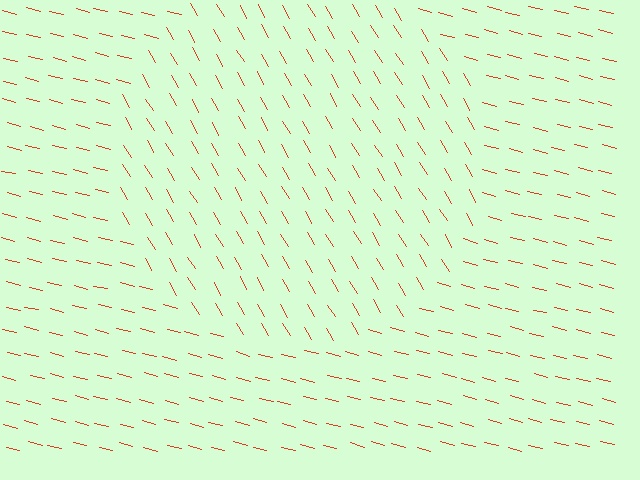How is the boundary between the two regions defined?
The boundary is defined purely by a change in line orientation (approximately 45 degrees difference). All lines are the same color and thickness.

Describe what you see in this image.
The image is filled with small red line segments. A circle region in the image has lines oriented differently from the surrounding lines, creating a visible texture boundary.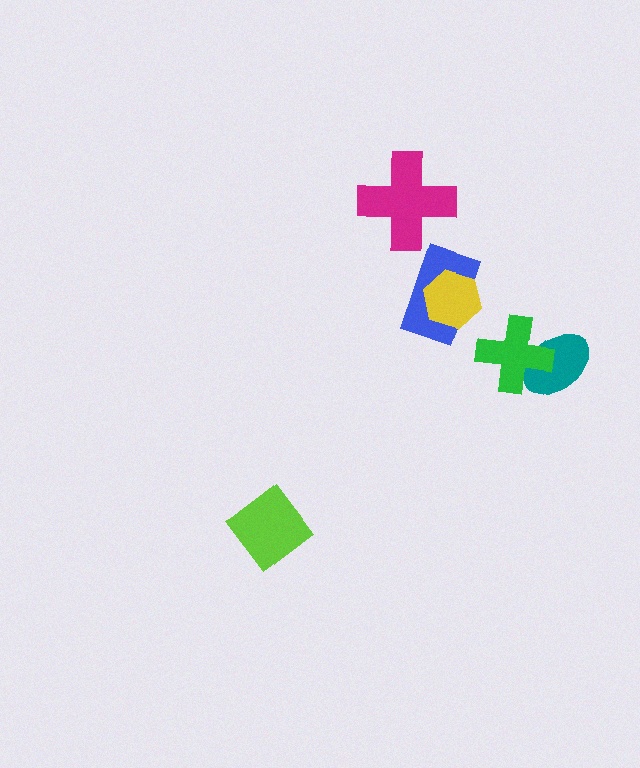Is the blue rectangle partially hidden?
Yes, it is partially covered by another shape.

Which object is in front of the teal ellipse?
The green cross is in front of the teal ellipse.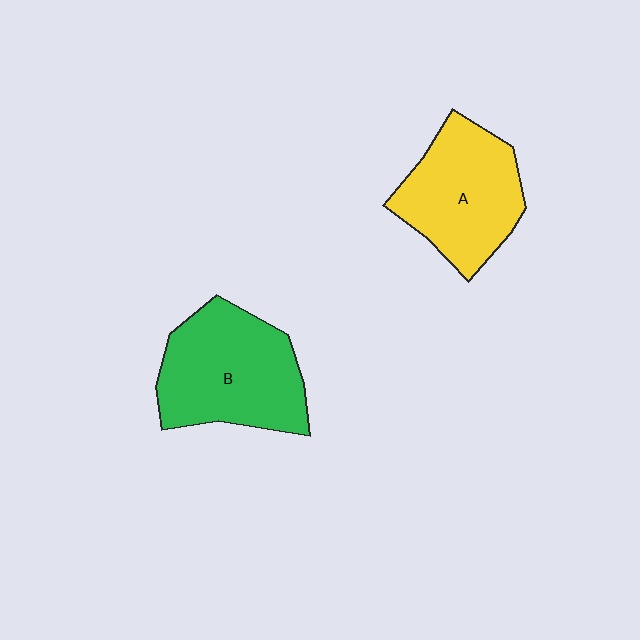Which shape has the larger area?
Shape B (green).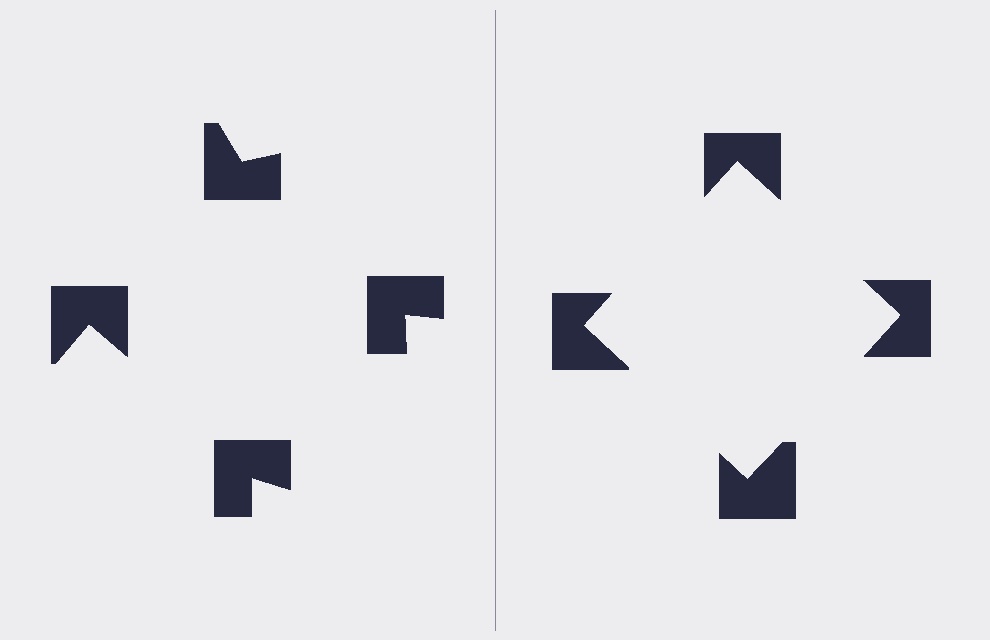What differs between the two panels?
The notched squares are positioned identically on both sides; only the wedge orientations differ. On the right they align to a square; on the left they are misaligned.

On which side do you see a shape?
An illusory square appears on the right side. On the left side the wedge cuts are rotated, so no coherent shape forms.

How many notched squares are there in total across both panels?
8 — 4 on each side.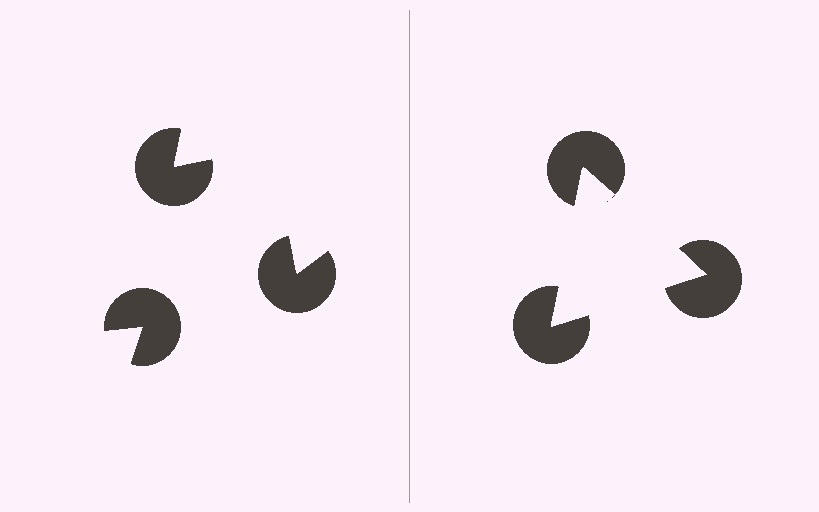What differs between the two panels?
The pac-man discs are positioned identically on both sides; only the wedge orientations differ. On the right they align to a triangle; on the left they are misaligned.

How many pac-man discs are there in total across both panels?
6 — 3 on each side.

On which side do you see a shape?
An illusory triangle appears on the right side. On the left side the wedge cuts are rotated, so no coherent shape forms.